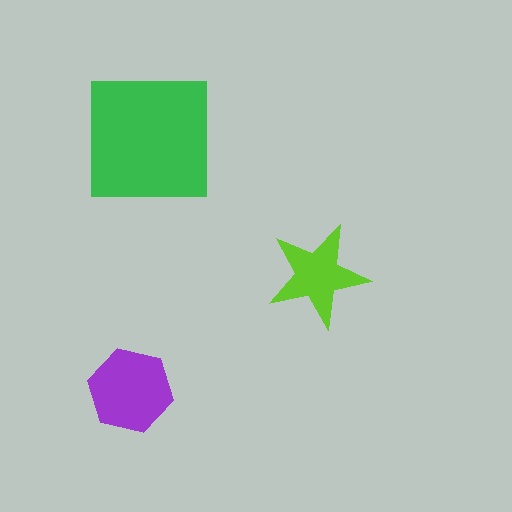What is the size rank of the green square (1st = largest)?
1st.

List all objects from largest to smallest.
The green square, the purple hexagon, the lime star.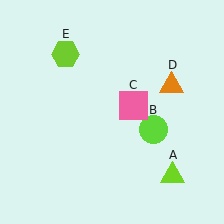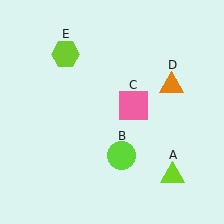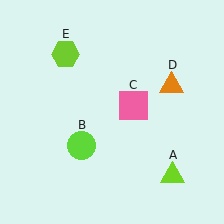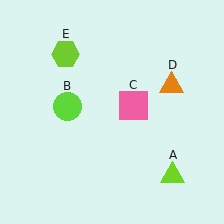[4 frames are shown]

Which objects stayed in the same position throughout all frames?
Lime triangle (object A) and pink square (object C) and orange triangle (object D) and lime hexagon (object E) remained stationary.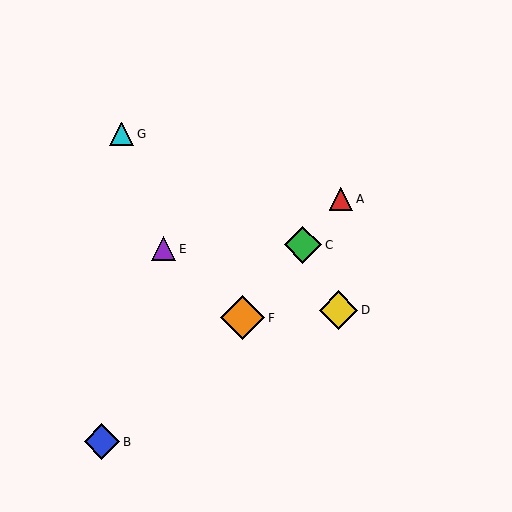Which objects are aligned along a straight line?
Objects A, C, F are aligned along a straight line.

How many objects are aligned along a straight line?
3 objects (A, C, F) are aligned along a straight line.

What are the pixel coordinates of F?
Object F is at (243, 318).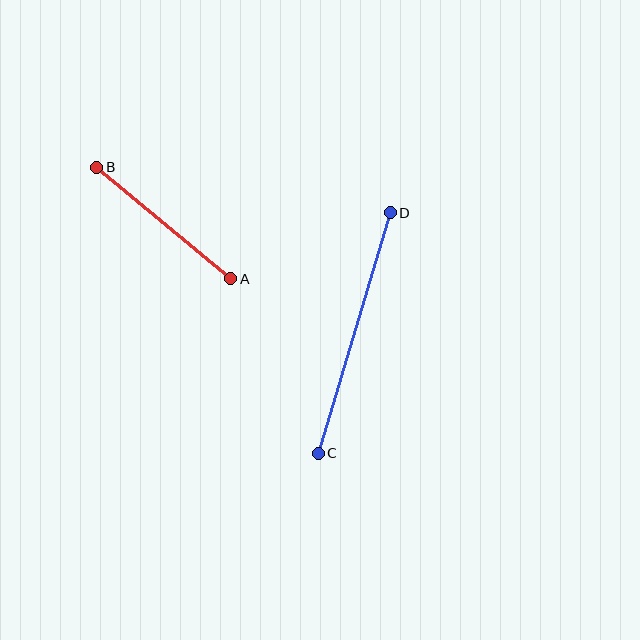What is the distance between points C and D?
The distance is approximately 251 pixels.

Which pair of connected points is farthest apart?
Points C and D are farthest apart.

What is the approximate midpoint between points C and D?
The midpoint is at approximately (354, 333) pixels.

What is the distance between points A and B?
The distance is approximately 174 pixels.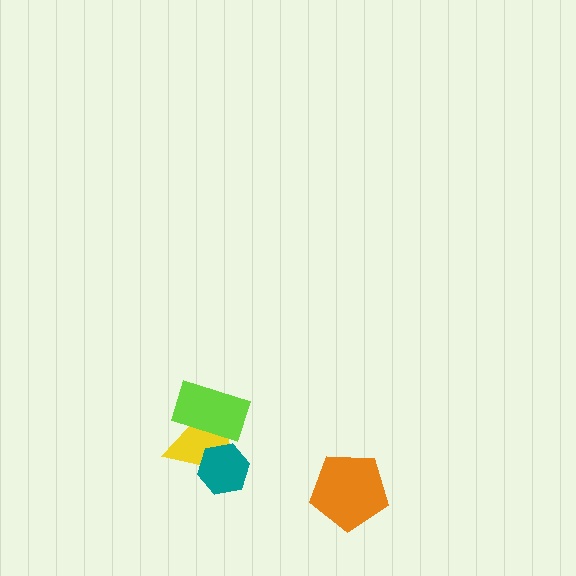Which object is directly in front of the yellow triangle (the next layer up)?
The teal hexagon is directly in front of the yellow triangle.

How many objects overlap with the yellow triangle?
2 objects overlap with the yellow triangle.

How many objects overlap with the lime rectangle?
1 object overlaps with the lime rectangle.